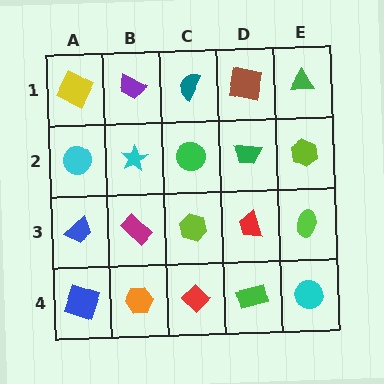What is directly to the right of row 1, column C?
A brown square.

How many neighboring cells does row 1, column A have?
2.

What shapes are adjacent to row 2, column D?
A brown square (row 1, column D), a red trapezoid (row 3, column D), a green circle (row 2, column C), a lime hexagon (row 2, column E).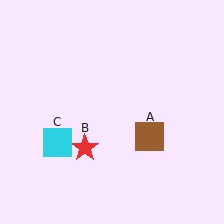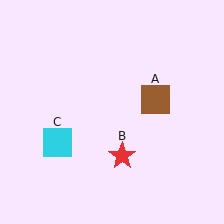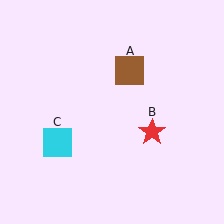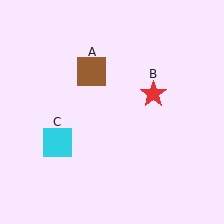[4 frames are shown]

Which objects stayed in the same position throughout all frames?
Cyan square (object C) remained stationary.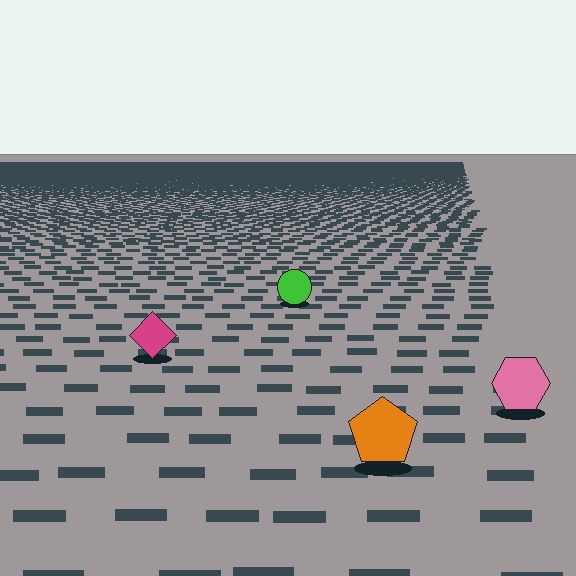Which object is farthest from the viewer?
The green circle is farthest from the viewer. It appears smaller and the ground texture around it is denser.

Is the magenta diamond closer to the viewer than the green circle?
Yes. The magenta diamond is closer — you can tell from the texture gradient: the ground texture is coarser near it.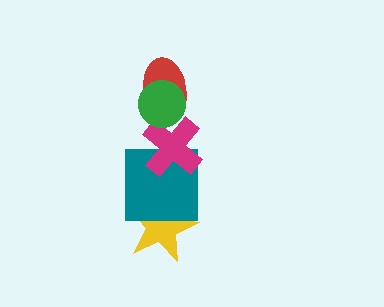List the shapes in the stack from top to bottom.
From top to bottom: the green circle, the red ellipse, the magenta cross, the teal square, the yellow star.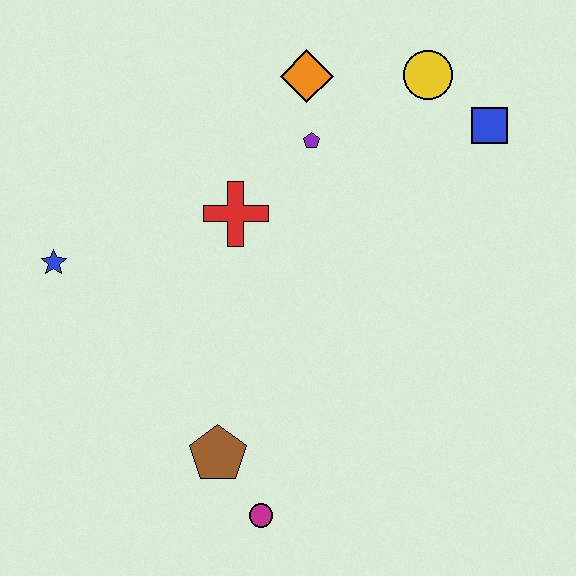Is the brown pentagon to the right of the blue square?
No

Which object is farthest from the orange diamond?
The magenta circle is farthest from the orange diamond.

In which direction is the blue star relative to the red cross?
The blue star is to the left of the red cross.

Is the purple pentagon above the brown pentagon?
Yes